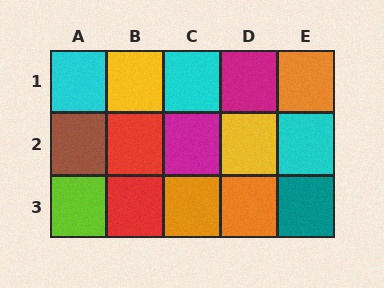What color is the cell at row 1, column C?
Cyan.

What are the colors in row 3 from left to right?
Lime, red, orange, orange, teal.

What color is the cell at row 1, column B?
Yellow.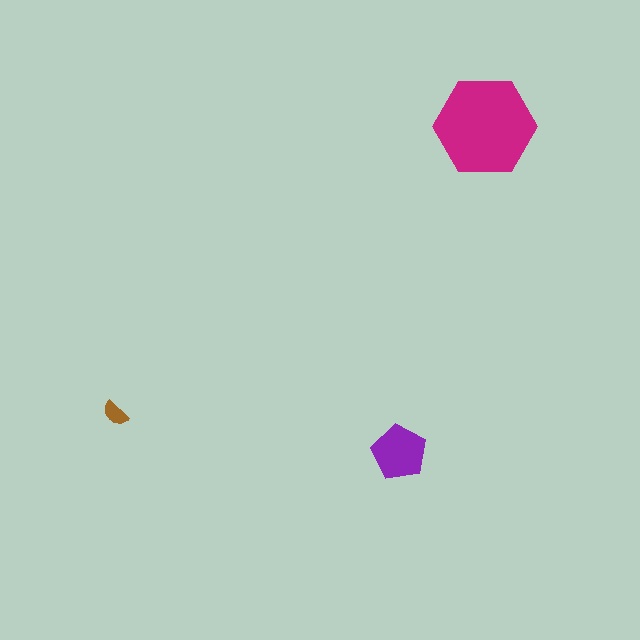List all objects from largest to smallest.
The magenta hexagon, the purple pentagon, the brown semicircle.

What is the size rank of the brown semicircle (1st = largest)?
3rd.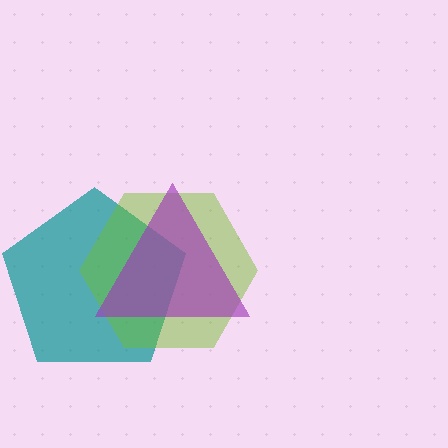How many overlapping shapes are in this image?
There are 3 overlapping shapes in the image.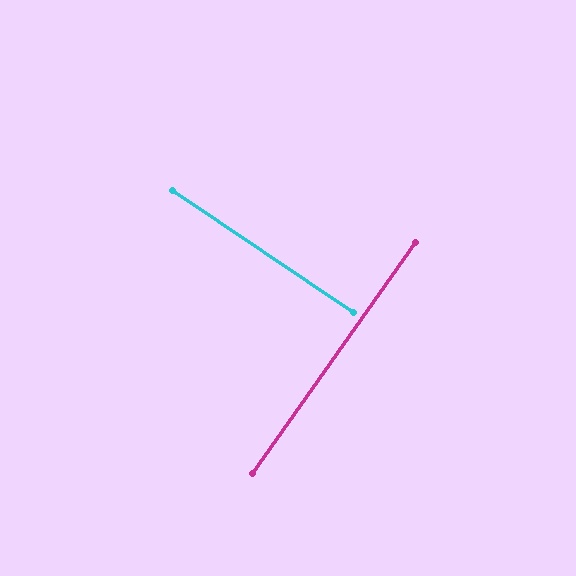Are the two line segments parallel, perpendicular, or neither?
Perpendicular — they meet at approximately 89°.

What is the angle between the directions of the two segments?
Approximately 89 degrees.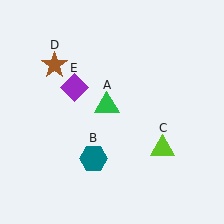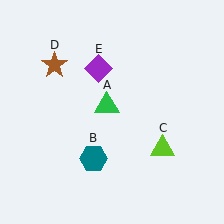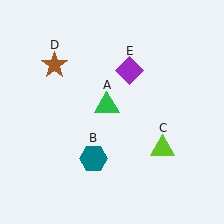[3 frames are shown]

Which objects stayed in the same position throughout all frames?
Green triangle (object A) and teal hexagon (object B) and lime triangle (object C) and brown star (object D) remained stationary.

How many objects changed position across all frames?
1 object changed position: purple diamond (object E).